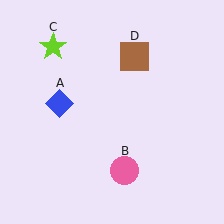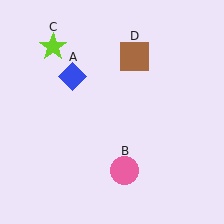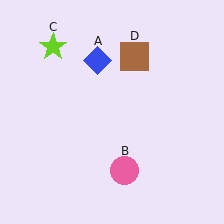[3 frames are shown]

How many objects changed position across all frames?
1 object changed position: blue diamond (object A).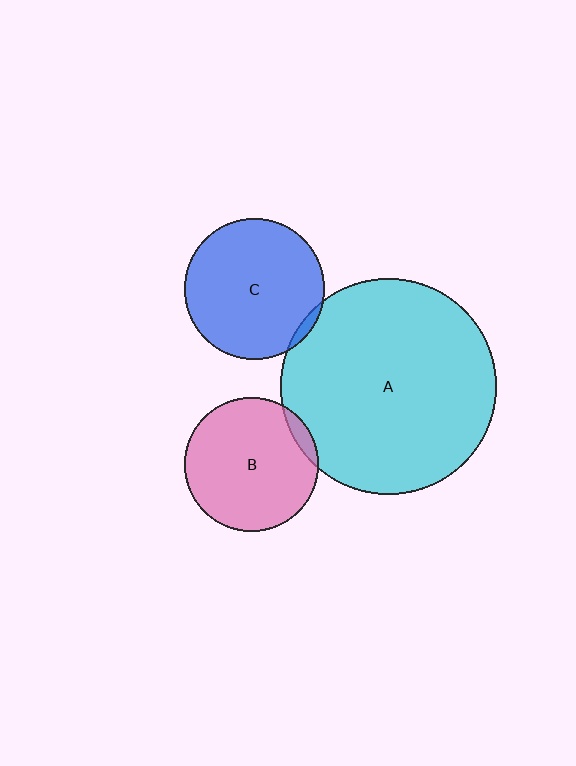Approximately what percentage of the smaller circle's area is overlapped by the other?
Approximately 5%.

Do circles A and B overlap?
Yes.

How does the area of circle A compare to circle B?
Approximately 2.6 times.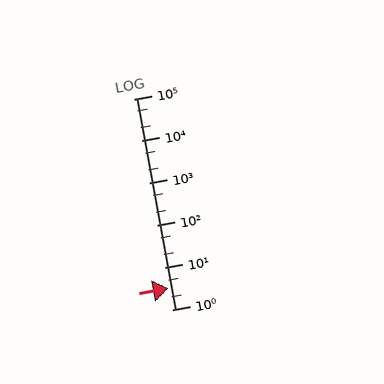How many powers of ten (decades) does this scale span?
The scale spans 5 decades, from 1 to 100000.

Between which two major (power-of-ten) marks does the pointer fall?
The pointer is between 1 and 10.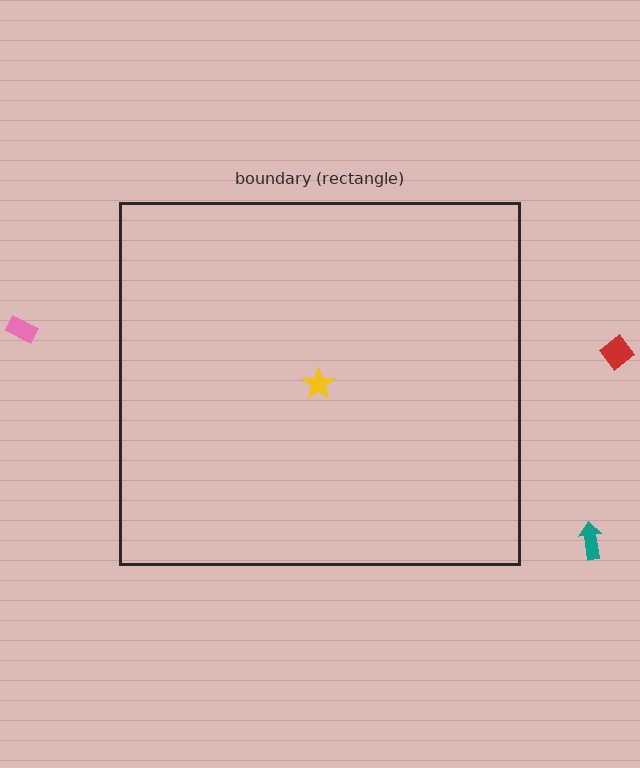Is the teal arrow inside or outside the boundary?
Outside.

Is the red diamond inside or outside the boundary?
Outside.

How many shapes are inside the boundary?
1 inside, 3 outside.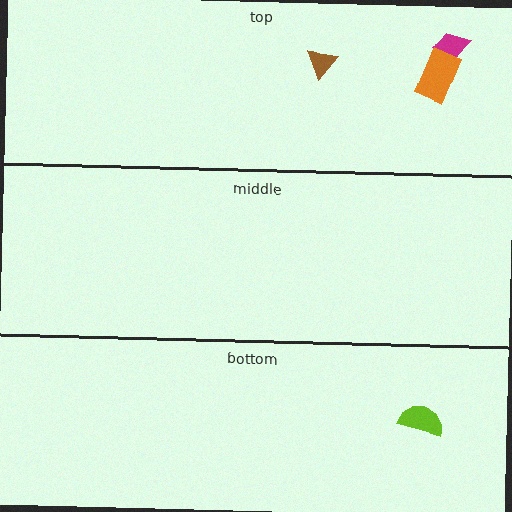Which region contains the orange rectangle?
The top region.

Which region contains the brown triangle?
The top region.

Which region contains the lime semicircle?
The bottom region.